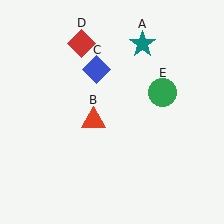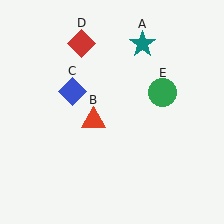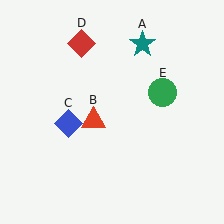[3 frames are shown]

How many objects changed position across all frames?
1 object changed position: blue diamond (object C).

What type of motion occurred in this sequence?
The blue diamond (object C) rotated counterclockwise around the center of the scene.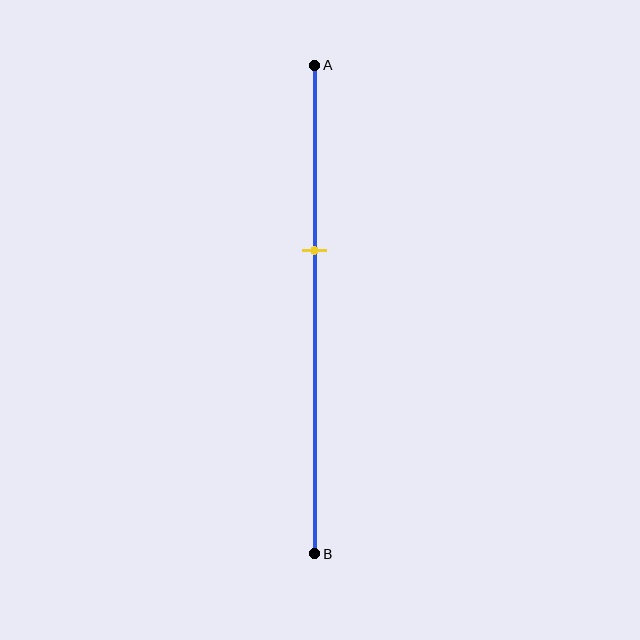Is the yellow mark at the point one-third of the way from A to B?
No, the mark is at about 40% from A, not at the 33% one-third point.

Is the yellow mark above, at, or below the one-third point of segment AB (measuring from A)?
The yellow mark is below the one-third point of segment AB.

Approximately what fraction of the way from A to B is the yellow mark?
The yellow mark is approximately 40% of the way from A to B.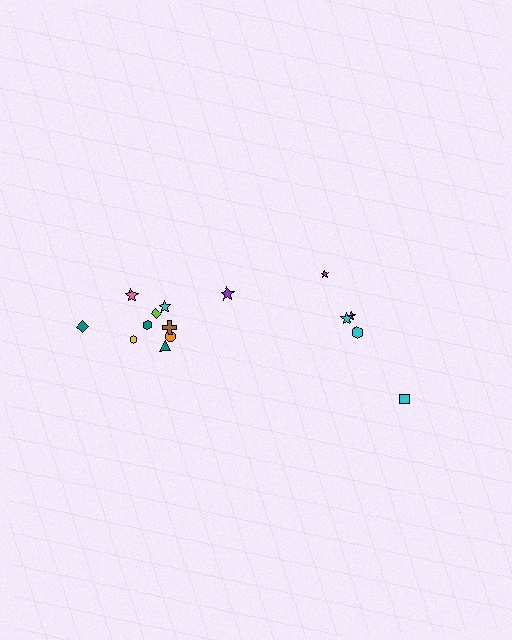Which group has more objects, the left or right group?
The left group.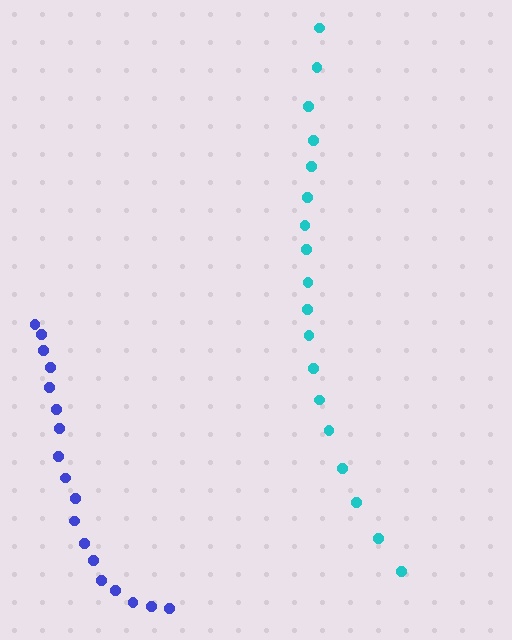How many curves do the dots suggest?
There are 2 distinct paths.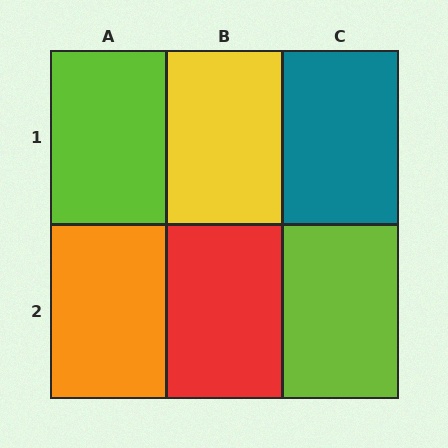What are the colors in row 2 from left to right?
Orange, red, lime.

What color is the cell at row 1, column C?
Teal.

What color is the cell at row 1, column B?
Yellow.